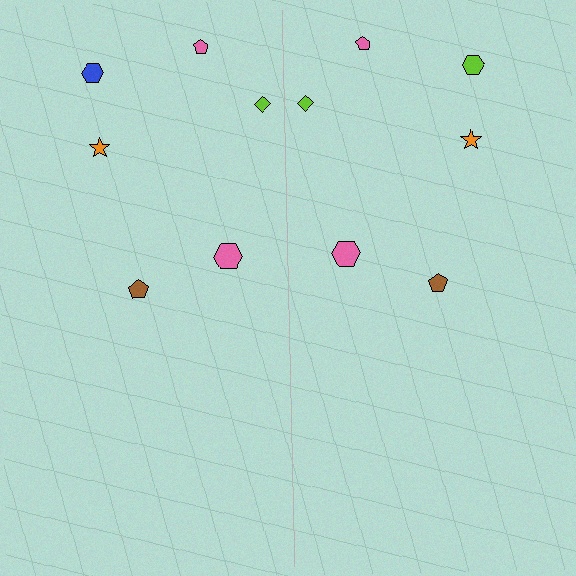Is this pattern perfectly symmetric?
No, the pattern is not perfectly symmetric. The lime hexagon on the right side breaks the symmetry — its mirror counterpart is blue.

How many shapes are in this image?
There are 12 shapes in this image.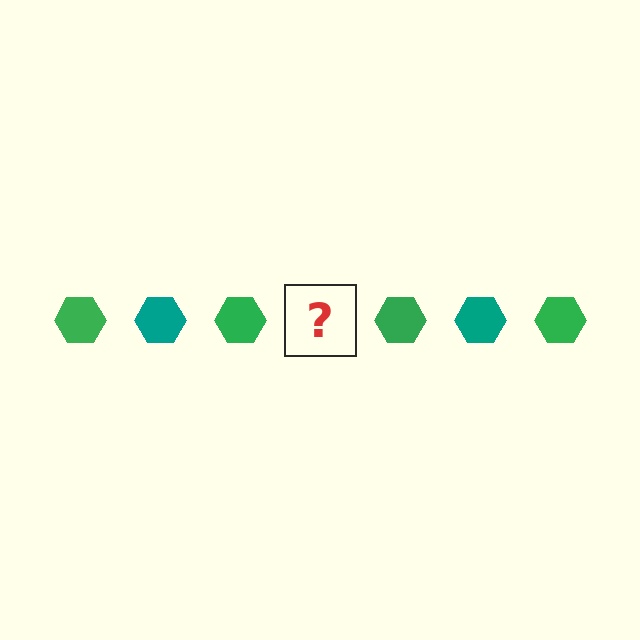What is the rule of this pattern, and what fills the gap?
The rule is that the pattern cycles through green, teal hexagons. The gap should be filled with a teal hexagon.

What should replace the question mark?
The question mark should be replaced with a teal hexagon.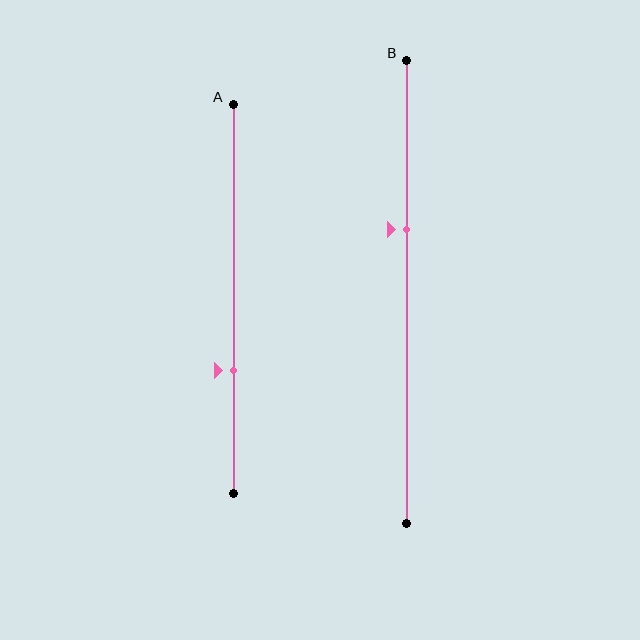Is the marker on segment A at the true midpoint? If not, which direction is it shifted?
No, the marker on segment A is shifted downward by about 18% of the segment length.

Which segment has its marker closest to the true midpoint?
Segment B has its marker closest to the true midpoint.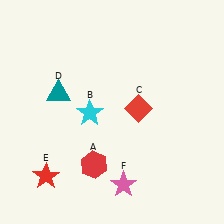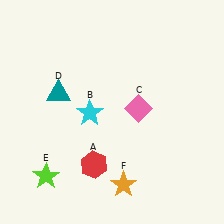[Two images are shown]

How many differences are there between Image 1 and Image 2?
There are 3 differences between the two images.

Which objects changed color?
C changed from red to pink. E changed from red to lime. F changed from pink to orange.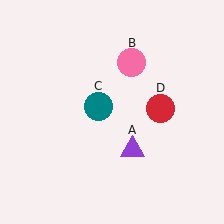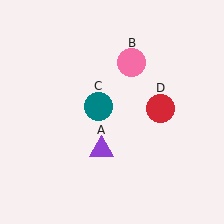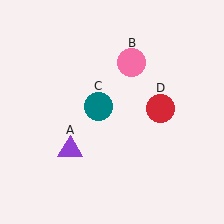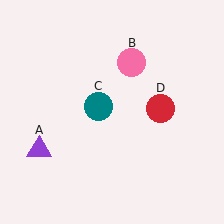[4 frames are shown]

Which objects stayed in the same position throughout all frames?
Pink circle (object B) and teal circle (object C) and red circle (object D) remained stationary.